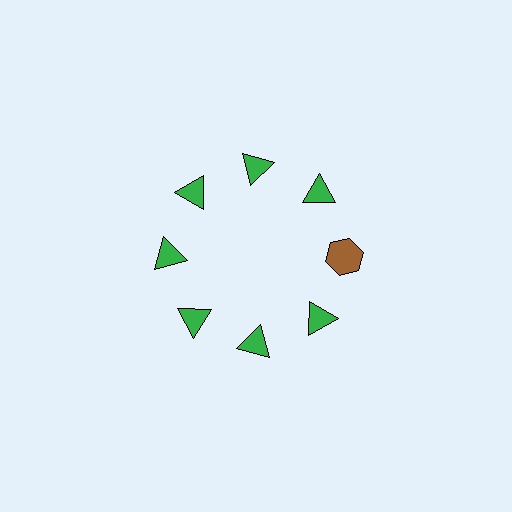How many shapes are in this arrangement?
There are 8 shapes arranged in a ring pattern.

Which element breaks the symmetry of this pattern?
The brown hexagon at roughly the 3 o'clock position breaks the symmetry. All other shapes are green triangles.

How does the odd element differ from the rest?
It differs in both color (brown instead of green) and shape (hexagon instead of triangle).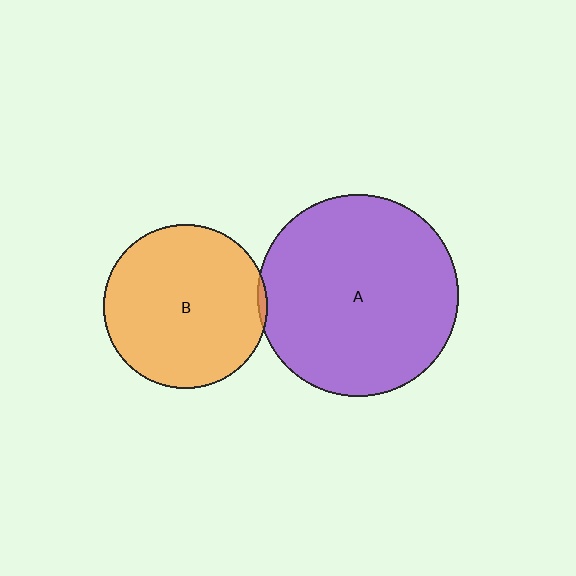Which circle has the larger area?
Circle A (purple).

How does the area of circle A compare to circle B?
Approximately 1.5 times.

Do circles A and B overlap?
Yes.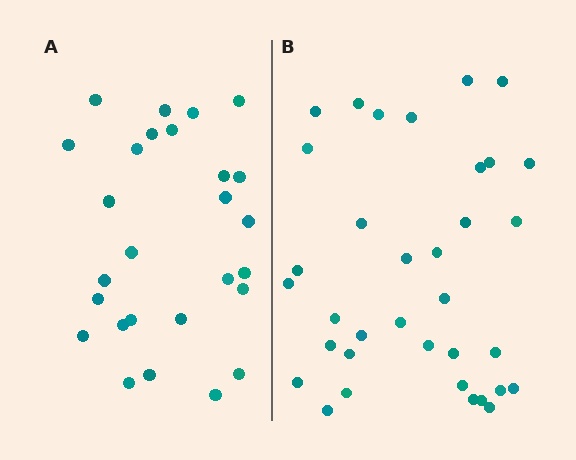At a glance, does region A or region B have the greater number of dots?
Region B (the right region) has more dots.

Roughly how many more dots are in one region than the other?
Region B has roughly 8 or so more dots than region A.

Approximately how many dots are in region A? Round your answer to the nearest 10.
About 30 dots. (The exact count is 27, which rounds to 30.)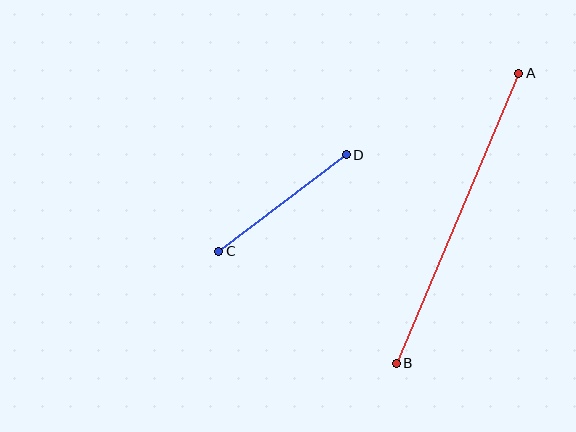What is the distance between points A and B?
The distance is approximately 315 pixels.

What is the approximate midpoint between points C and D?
The midpoint is at approximately (283, 203) pixels.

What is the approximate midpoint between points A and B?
The midpoint is at approximately (457, 218) pixels.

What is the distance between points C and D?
The distance is approximately 160 pixels.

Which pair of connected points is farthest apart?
Points A and B are farthest apart.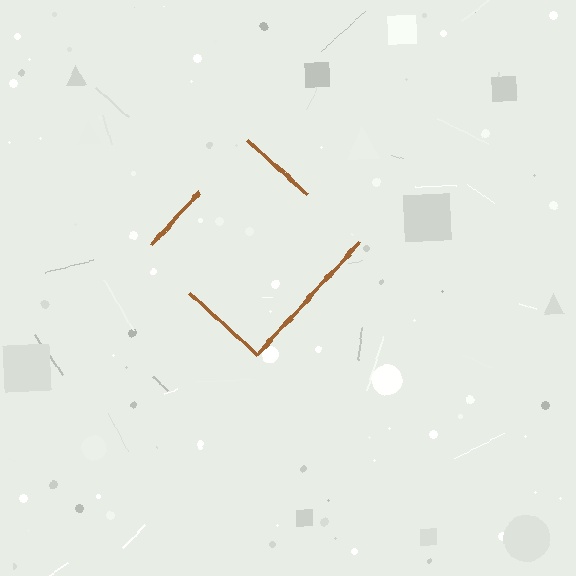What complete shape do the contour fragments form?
The contour fragments form a diamond.